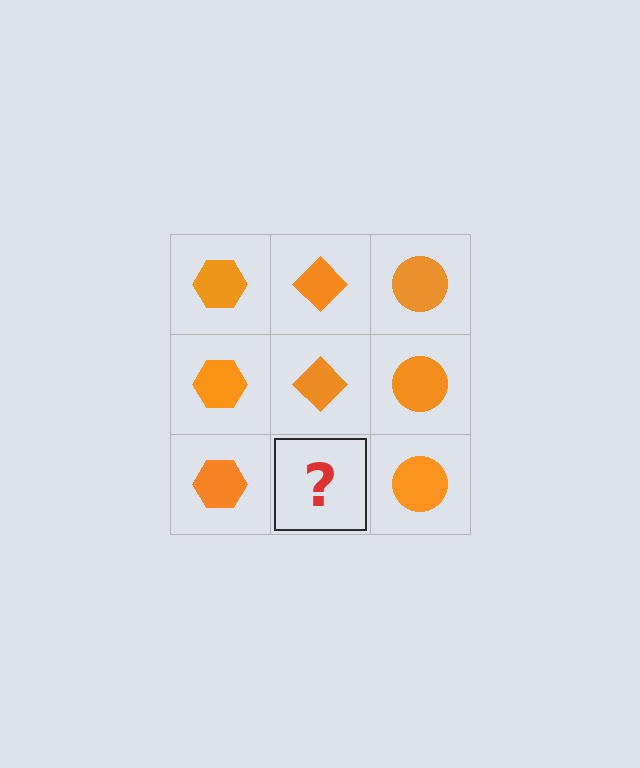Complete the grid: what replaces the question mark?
The question mark should be replaced with an orange diamond.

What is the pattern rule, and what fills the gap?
The rule is that each column has a consistent shape. The gap should be filled with an orange diamond.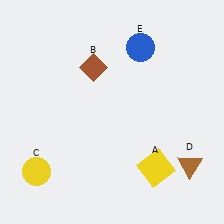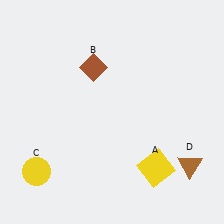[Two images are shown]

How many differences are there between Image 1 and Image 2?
There is 1 difference between the two images.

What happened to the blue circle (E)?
The blue circle (E) was removed in Image 2. It was in the top-right area of Image 1.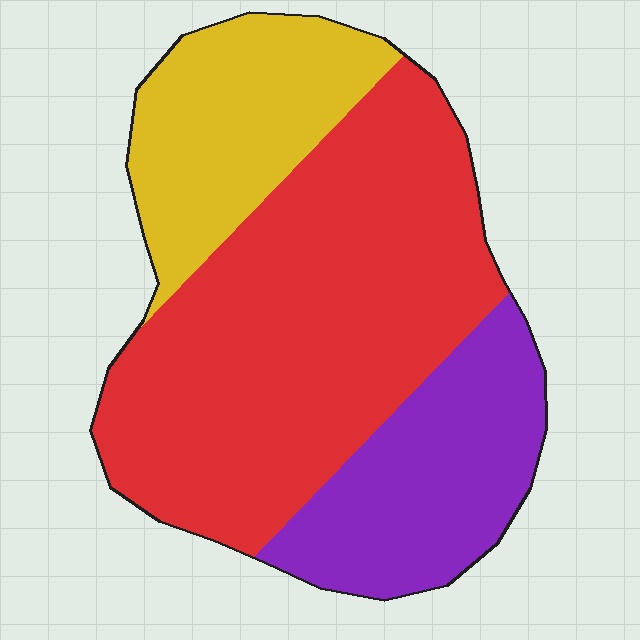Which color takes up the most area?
Red, at roughly 55%.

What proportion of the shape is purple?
Purple takes up between a sixth and a third of the shape.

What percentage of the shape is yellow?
Yellow takes up less than a quarter of the shape.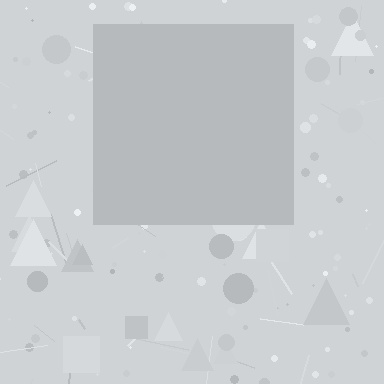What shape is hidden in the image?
A square is hidden in the image.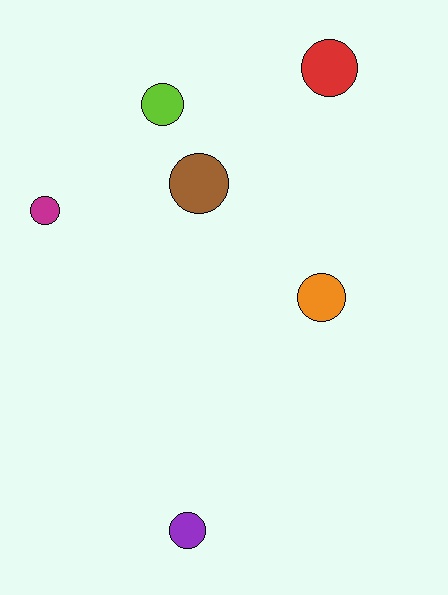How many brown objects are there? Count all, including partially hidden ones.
There is 1 brown object.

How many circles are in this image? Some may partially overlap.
There are 6 circles.